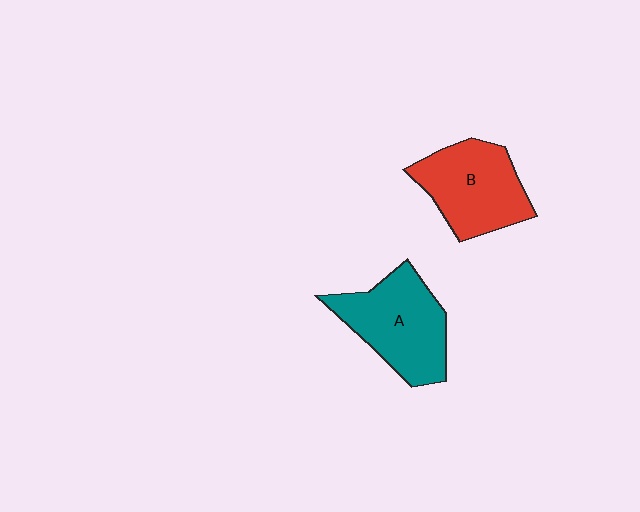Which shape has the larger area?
Shape A (teal).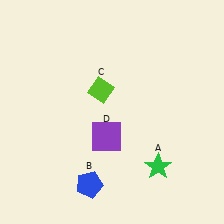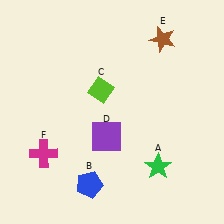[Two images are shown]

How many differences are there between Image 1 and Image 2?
There are 2 differences between the two images.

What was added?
A brown star (E), a magenta cross (F) were added in Image 2.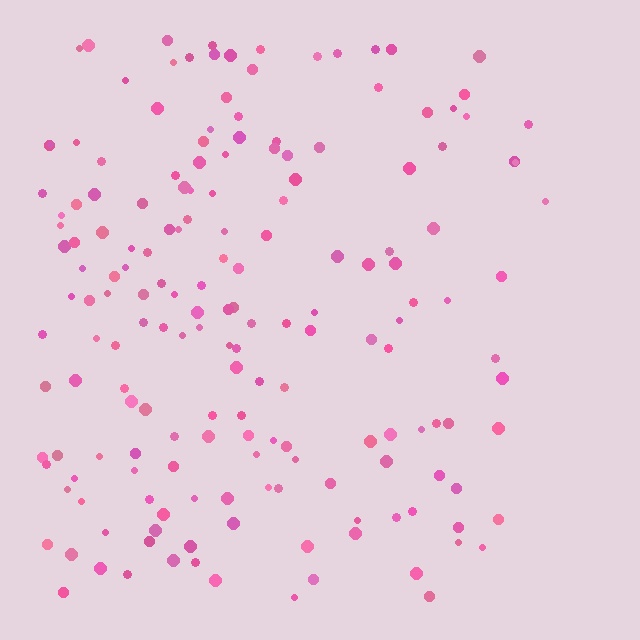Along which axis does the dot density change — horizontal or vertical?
Horizontal.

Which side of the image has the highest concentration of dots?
The left.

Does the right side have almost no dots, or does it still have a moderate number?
Still a moderate number, just noticeably fewer than the left.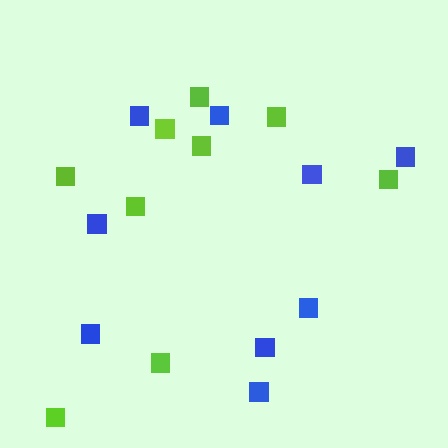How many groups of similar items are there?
There are 2 groups: one group of blue squares (9) and one group of lime squares (9).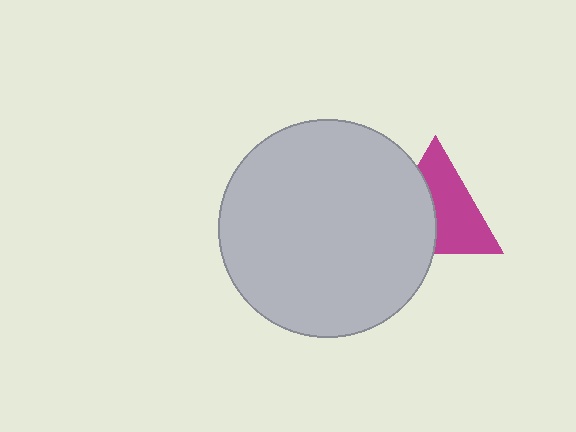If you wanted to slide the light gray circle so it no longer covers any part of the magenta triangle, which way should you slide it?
Slide it left — that is the most direct way to separate the two shapes.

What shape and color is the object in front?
The object in front is a light gray circle.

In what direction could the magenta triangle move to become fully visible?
The magenta triangle could move right. That would shift it out from behind the light gray circle entirely.